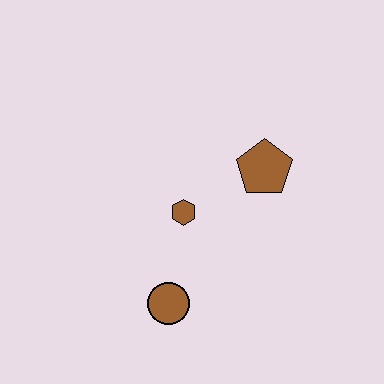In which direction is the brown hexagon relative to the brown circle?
The brown hexagon is above the brown circle.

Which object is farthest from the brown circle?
The brown pentagon is farthest from the brown circle.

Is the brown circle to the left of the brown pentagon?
Yes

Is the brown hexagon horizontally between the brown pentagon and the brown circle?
Yes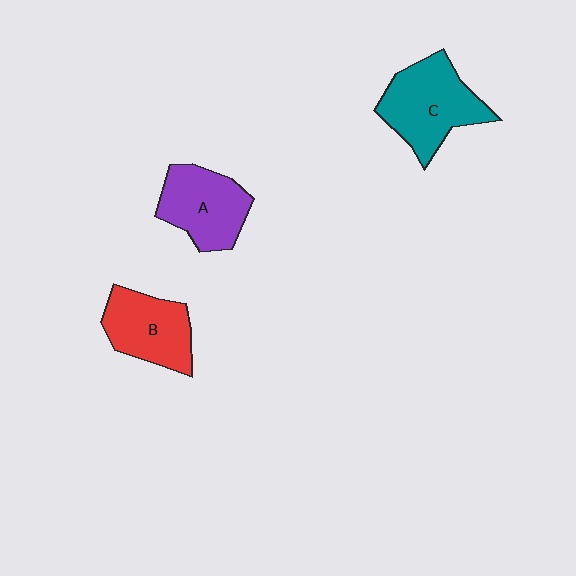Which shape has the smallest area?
Shape B (red).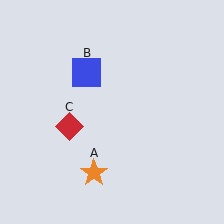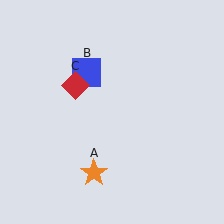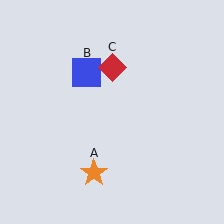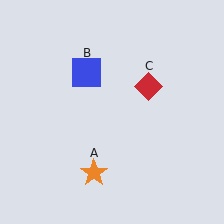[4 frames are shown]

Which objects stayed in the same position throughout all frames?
Orange star (object A) and blue square (object B) remained stationary.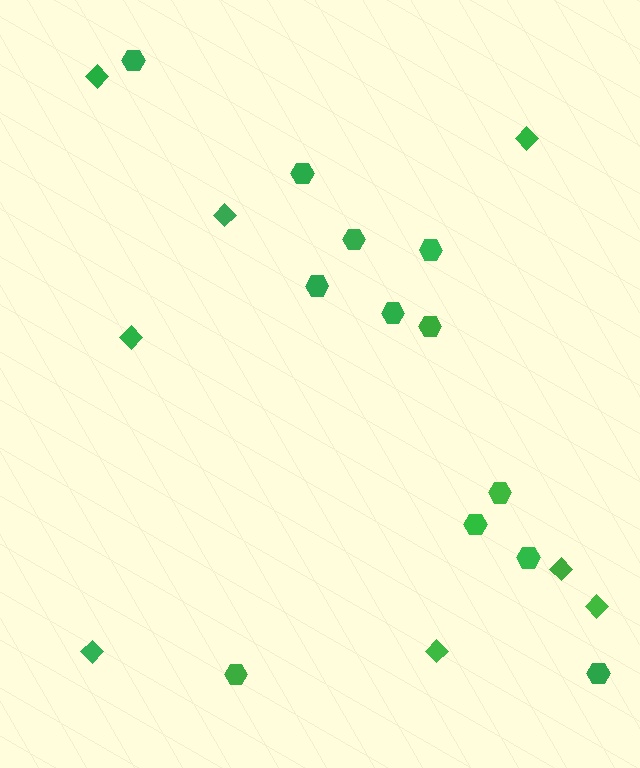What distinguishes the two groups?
There are 2 groups: one group of diamonds (8) and one group of hexagons (12).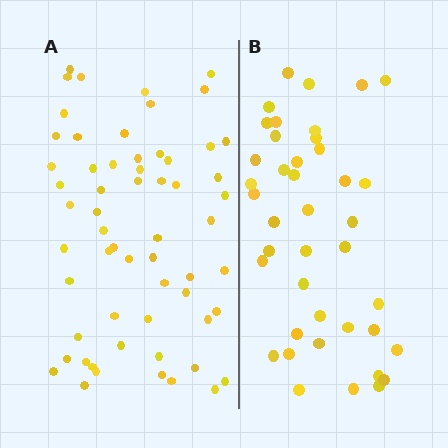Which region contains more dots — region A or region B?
Region A (the left region) has more dots.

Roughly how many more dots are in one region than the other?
Region A has approximately 20 more dots than region B.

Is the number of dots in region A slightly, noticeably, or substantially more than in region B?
Region A has substantially more. The ratio is roughly 1.5 to 1.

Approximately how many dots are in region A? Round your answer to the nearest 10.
About 60 dots.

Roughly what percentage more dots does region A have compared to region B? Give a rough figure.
About 45% more.